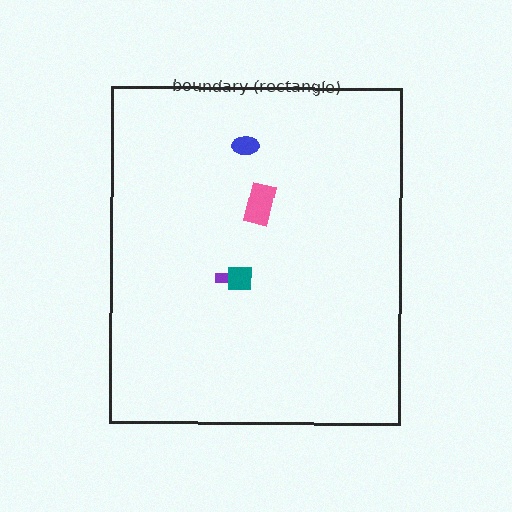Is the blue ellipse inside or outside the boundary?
Inside.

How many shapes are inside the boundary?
4 inside, 0 outside.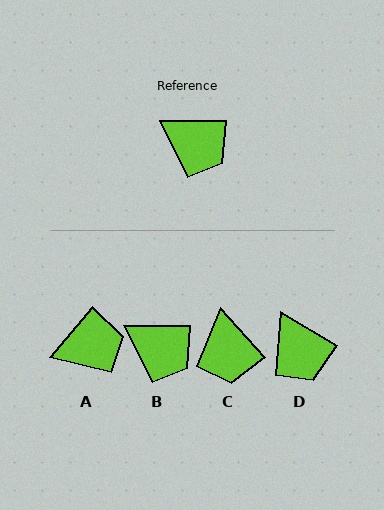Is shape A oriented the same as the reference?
No, it is off by about 49 degrees.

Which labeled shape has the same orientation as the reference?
B.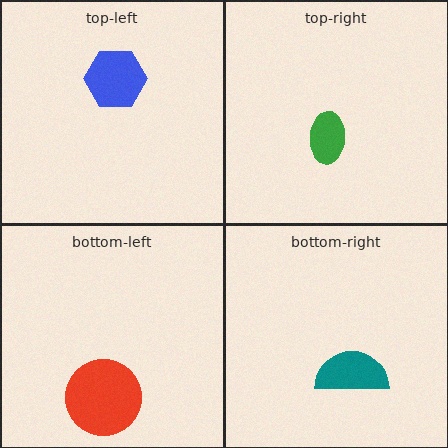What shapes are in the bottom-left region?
The red circle.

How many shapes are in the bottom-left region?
1.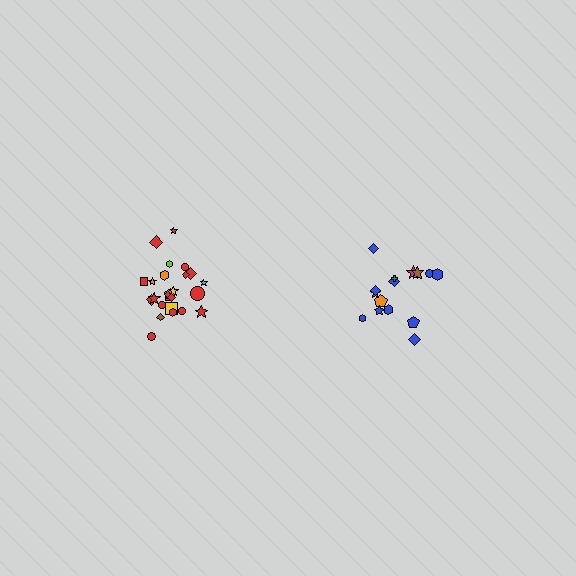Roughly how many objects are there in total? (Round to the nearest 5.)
Roughly 40 objects in total.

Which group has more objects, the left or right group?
The left group.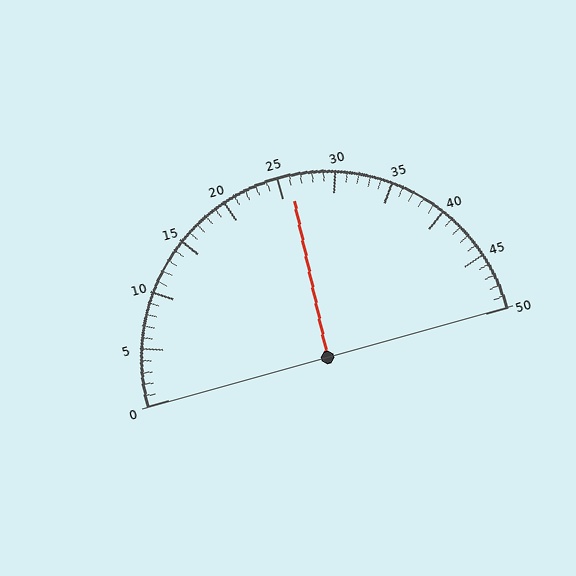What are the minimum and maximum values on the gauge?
The gauge ranges from 0 to 50.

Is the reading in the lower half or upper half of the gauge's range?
The reading is in the upper half of the range (0 to 50).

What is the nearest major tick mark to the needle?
The nearest major tick mark is 25.